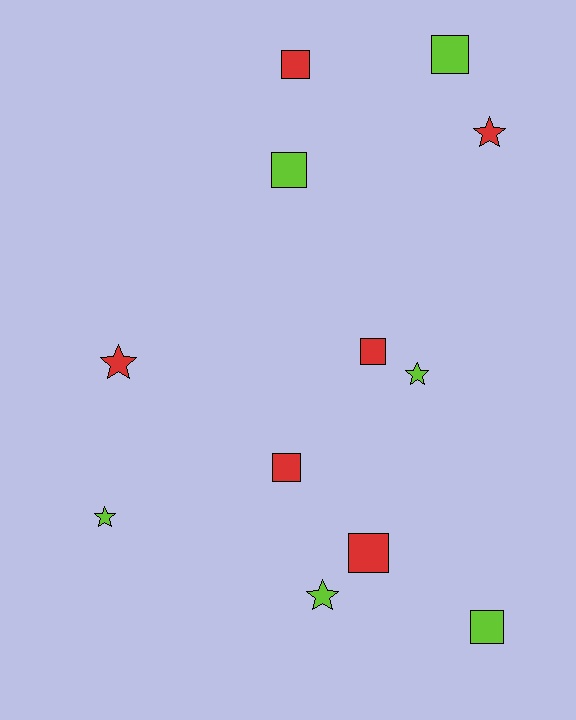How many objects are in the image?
There are 12 objects.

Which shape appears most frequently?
Square, with 7 objects.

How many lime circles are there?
There are no lime circles.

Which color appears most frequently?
Red, with 6 objects.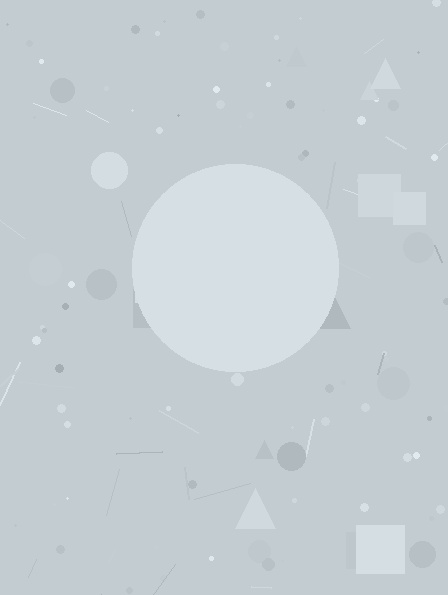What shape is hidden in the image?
A circle is hidden in the image.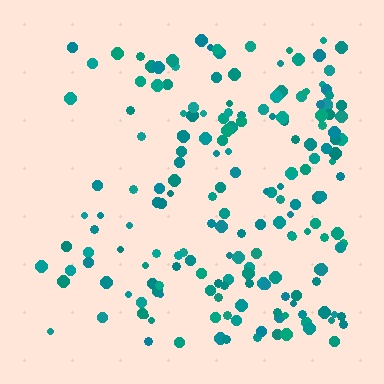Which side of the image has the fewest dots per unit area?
The left.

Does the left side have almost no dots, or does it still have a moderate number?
Still a moderate number, just noticeably fewer than the right.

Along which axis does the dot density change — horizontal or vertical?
Horizontal.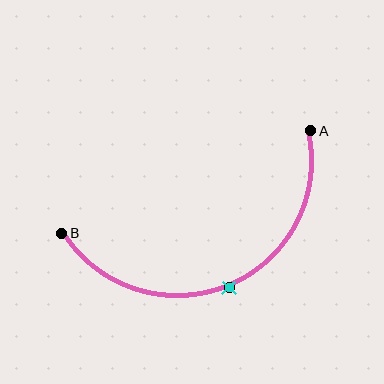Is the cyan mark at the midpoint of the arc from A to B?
Yes. The cyan mark lies on the arc at equal arc-length from both A and B — it is the arc midpoint.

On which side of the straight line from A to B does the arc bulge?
The arc bulges below the straight line connecting A and B.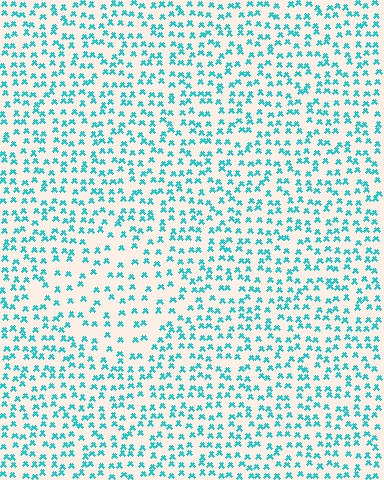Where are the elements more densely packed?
The elements are more densely packed outside the diamond boundary.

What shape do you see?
I see a diamond.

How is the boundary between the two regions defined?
The boundary is defined by a change in element density (approximately 1.7x ratio). All elements are the same color, size, and shape.